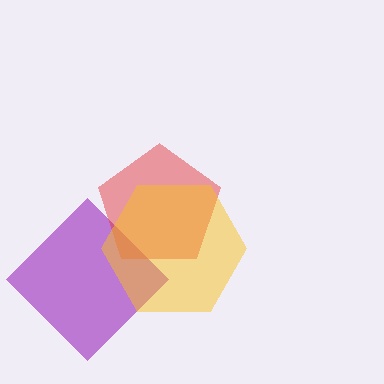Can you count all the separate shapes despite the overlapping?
Yes, there are 3 separate shapes.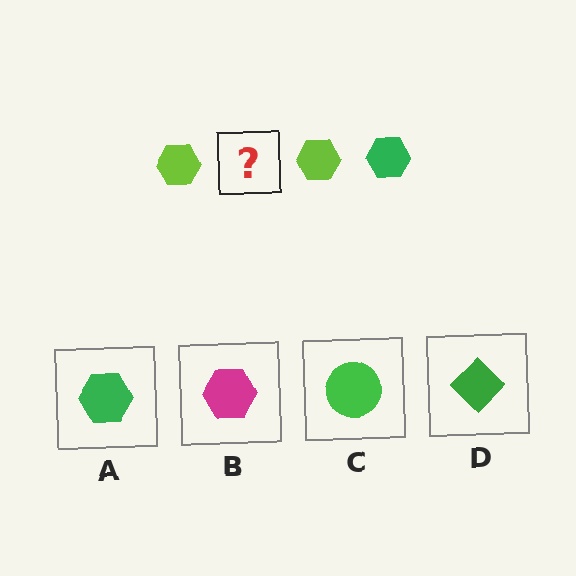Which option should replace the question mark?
Option A.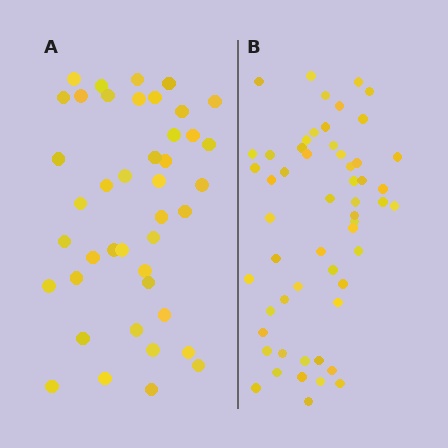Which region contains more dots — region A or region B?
Region B (the right region) has more dots.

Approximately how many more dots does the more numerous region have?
Region B has approximately 15 more dots than region A.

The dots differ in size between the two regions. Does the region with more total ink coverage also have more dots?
No. Region A has more total ink coverage because its dots are larger, but region B actually contains more individual dots. Total area can be misleading — the number of items is what matters here.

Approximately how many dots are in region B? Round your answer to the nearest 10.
About 60 dots. (The exact count is 55, which rounds to 60.)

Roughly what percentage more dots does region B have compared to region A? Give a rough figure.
About 30% more.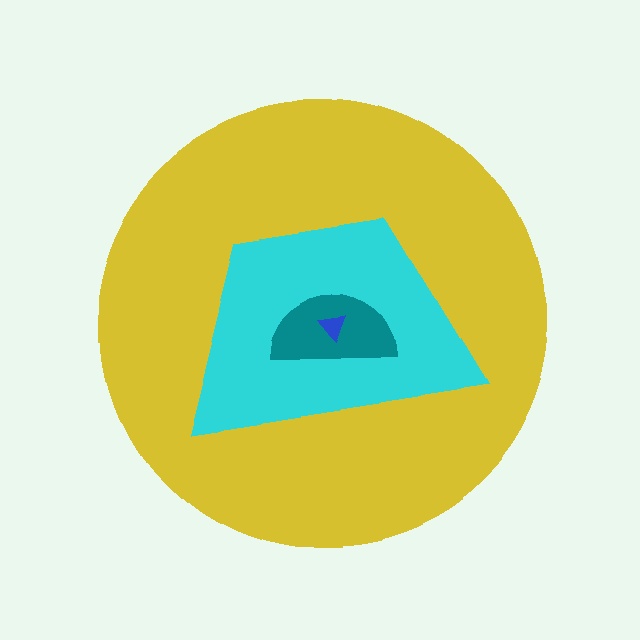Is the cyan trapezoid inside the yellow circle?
Yes.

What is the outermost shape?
The yellow circle.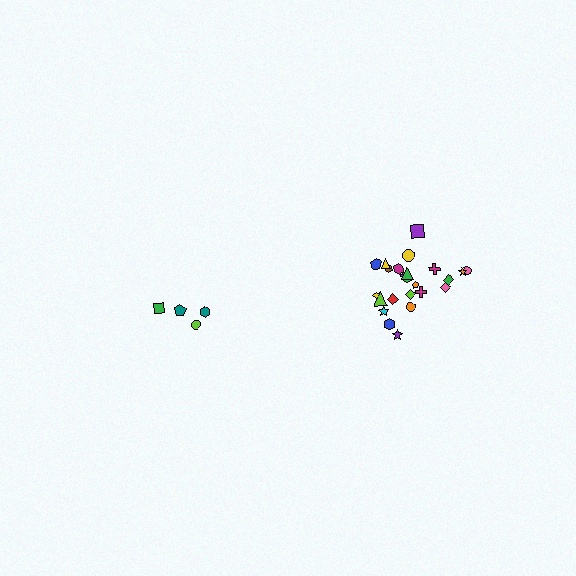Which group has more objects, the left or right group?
The right group.